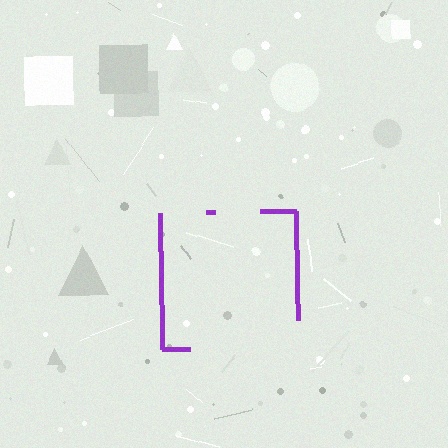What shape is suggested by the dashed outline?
The dashed outline suggests a square.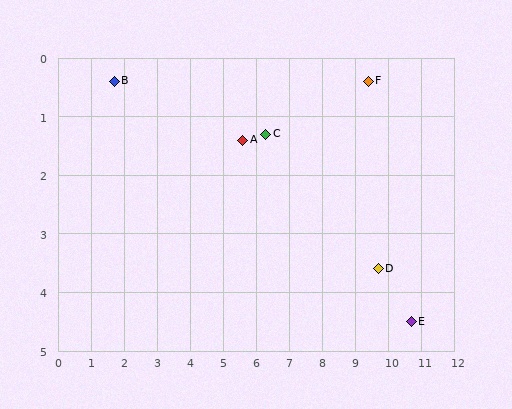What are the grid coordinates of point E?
Point E is at approximately (10.7, 4.5).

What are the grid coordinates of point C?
Point C is at approximately (6.3, 1.3).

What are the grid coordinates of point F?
Point F is at approximately (9.4, 0.4).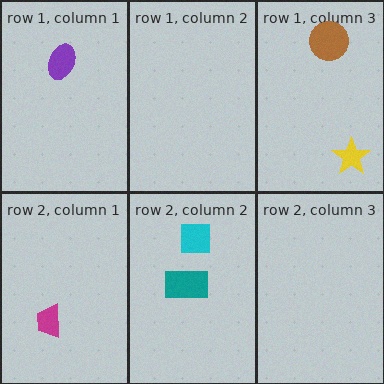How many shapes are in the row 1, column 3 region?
2.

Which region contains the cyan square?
The row 2, column 2 region.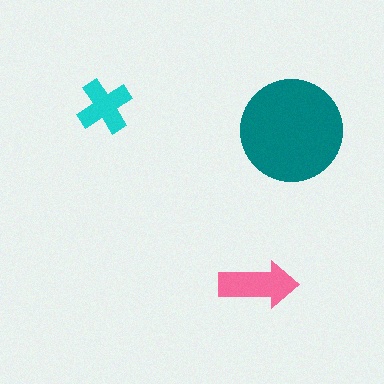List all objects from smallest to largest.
The cyan cross, the pink arrow, the teal circle.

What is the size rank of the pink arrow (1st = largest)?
2nd.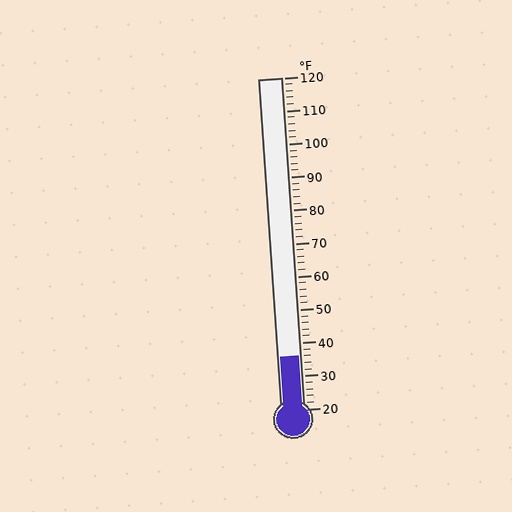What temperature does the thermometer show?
The thermometer shows approximately 36°F.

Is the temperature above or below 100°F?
The temperature is below 100°F.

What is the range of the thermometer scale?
The thermometer scale ranges from 20°F to 120°F.